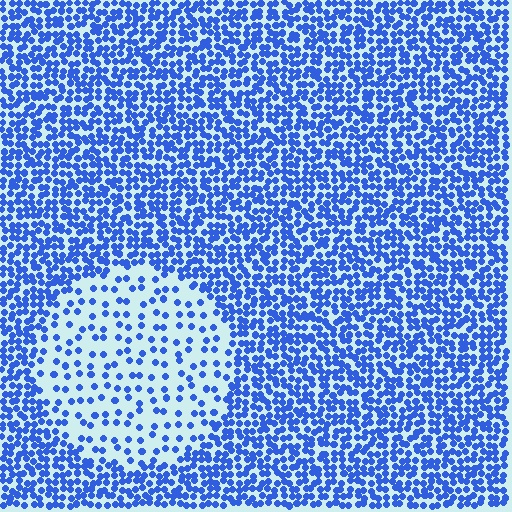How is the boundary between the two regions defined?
The boundary is defined by a change in element density (approximately 2.8x ratio). All elements are the same color, size, and shape.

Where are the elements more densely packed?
The elements are more densely packed outside the circle boundary.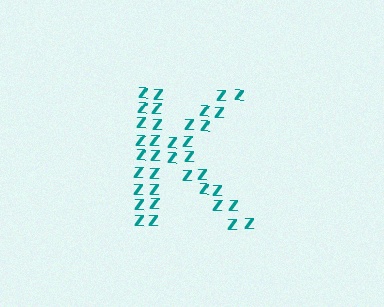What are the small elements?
The small elements are letter Z's.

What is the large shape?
The large shape is the letter K.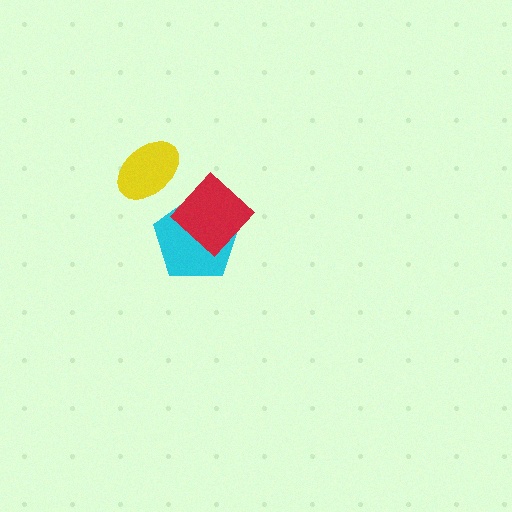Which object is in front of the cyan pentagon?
The red diamond is in front of the cyan pentagon.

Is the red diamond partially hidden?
No, no other shape covers it.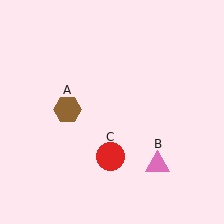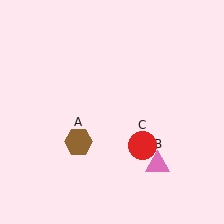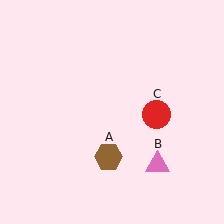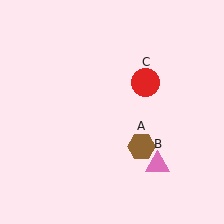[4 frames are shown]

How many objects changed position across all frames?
2 objects changed position: brown hexagon (object A), red circle (object C).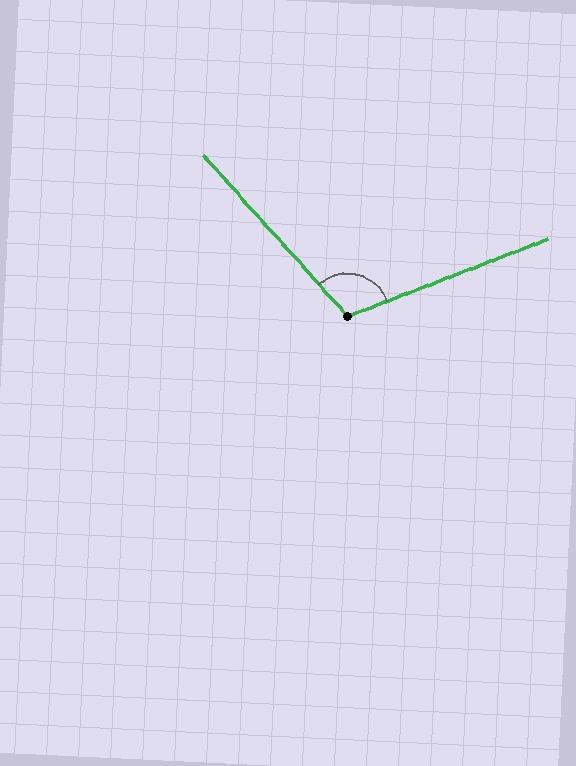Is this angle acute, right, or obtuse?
It is obtuse.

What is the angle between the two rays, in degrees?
Approximately 111 degrees.